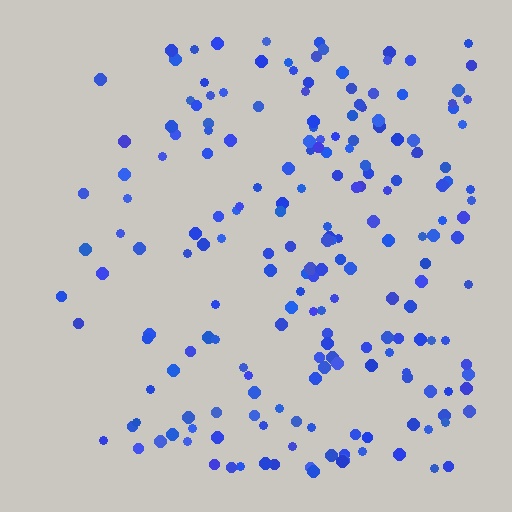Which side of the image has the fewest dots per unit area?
The left.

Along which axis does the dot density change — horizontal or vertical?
Horizontal.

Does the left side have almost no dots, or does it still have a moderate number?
Still a moderate number, just noticeably fewer than the right.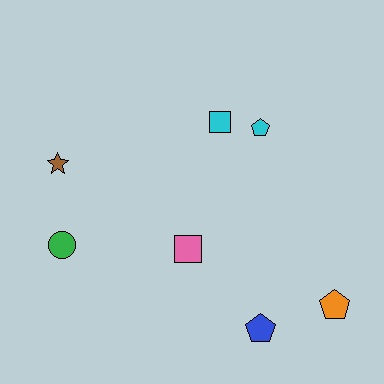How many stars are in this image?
There is 1 star.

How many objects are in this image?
There are 7 objects.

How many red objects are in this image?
There are no red objects.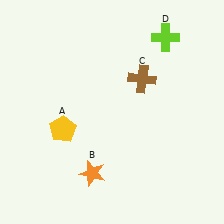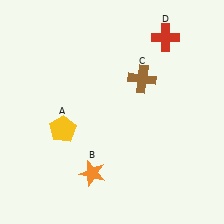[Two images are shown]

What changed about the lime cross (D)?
In Image 1, D is lime. In Image 2, it changed to red.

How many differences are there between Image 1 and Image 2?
There is 1 difference between the two images.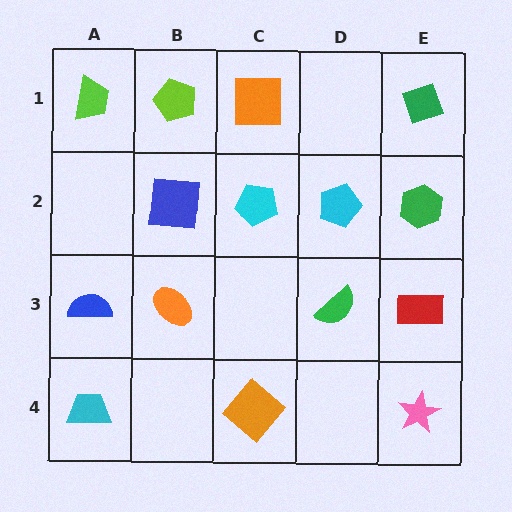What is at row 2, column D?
A cyan pentagon.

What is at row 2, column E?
A green hexagon.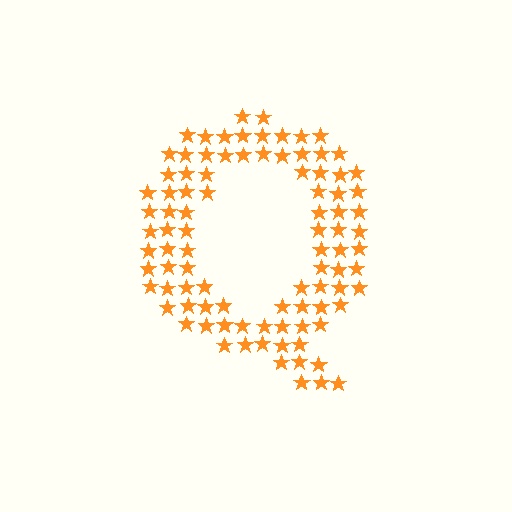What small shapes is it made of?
It is made of small stars.